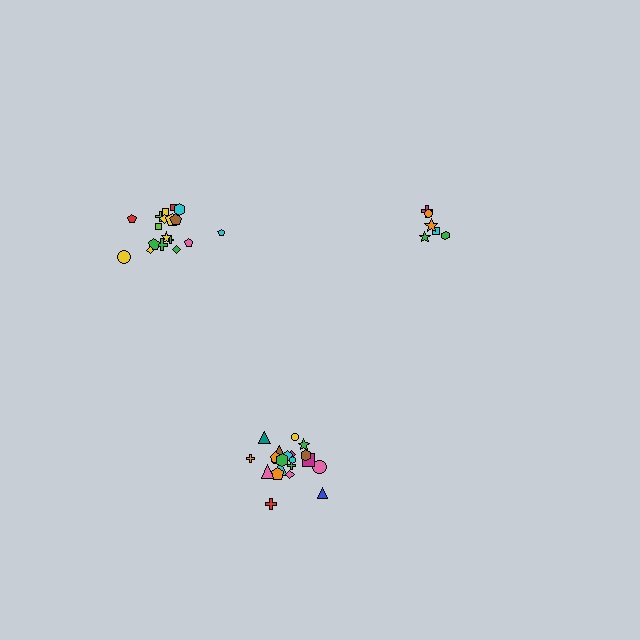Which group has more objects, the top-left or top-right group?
The top-left group.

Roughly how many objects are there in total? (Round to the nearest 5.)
Roughly 45 objects in total.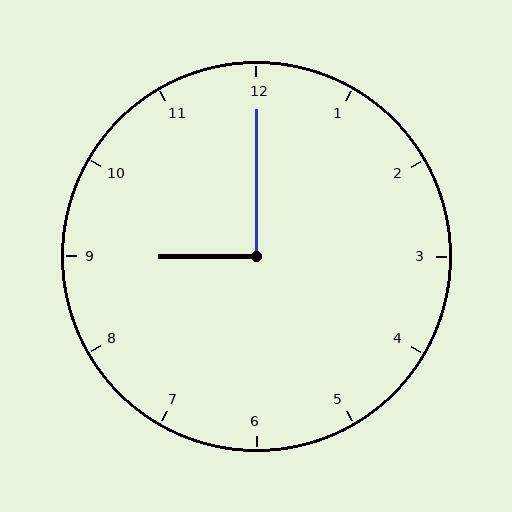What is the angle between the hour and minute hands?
Approximately 90 degrees.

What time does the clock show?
9:00.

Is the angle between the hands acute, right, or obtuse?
It is right.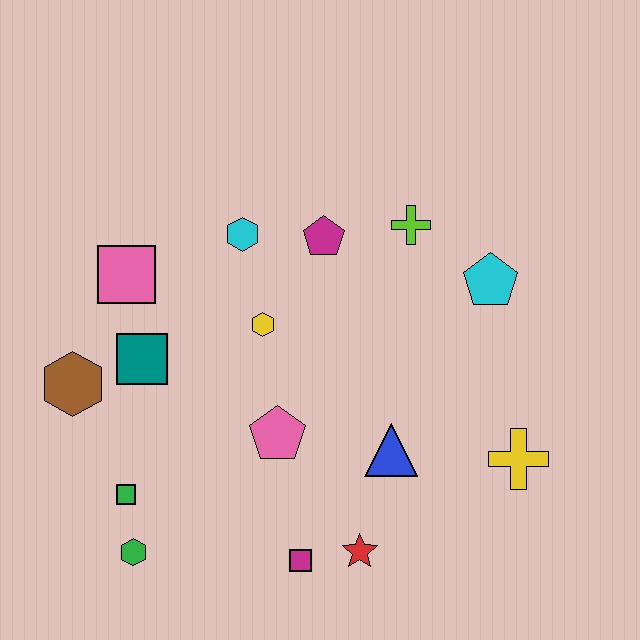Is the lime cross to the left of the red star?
No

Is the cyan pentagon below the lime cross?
Yes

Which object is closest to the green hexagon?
The green square is closest to the green hexagon.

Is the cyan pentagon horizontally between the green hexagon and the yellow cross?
Yes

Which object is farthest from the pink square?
The yellow cross is farthest from the pink square.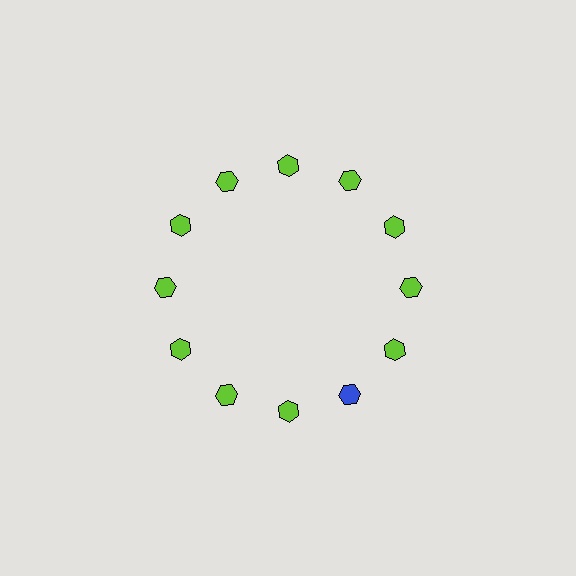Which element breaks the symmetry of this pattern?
The blue hexagon at roughly the 5 o'clock position breaks the symmetry. All other shapes are lime hexagons.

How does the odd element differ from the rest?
It has a different color: blue instead of lime.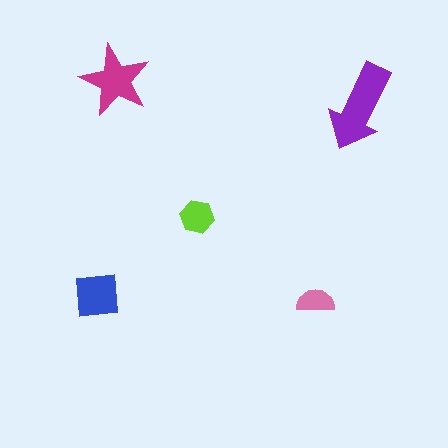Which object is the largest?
The purple arrow.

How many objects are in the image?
There are 5 objects in the image.